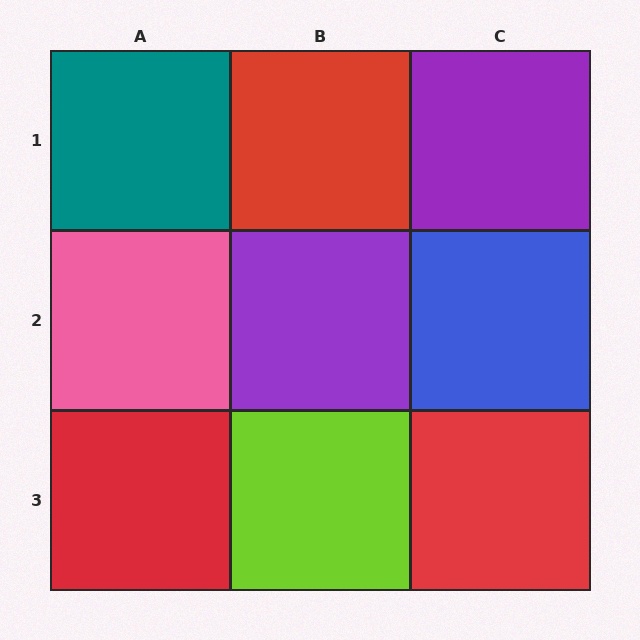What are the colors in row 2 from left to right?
Pink, purple, blue.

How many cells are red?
3 cells are red.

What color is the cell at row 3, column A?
Red.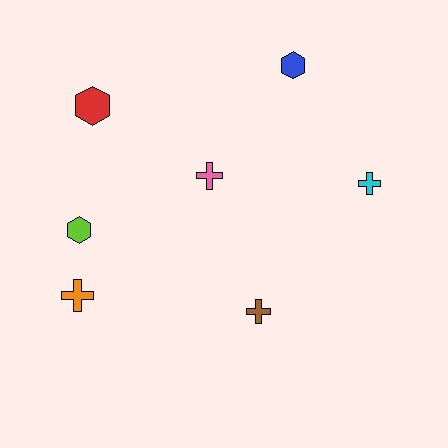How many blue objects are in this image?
There is 1 blue object.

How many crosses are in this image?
There are 4 crosses.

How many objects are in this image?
There are 7 objects.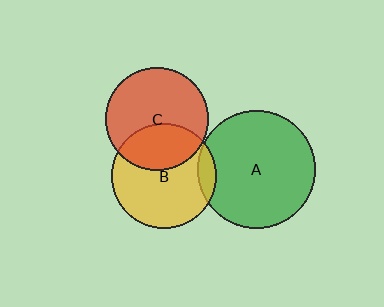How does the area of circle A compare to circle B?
Approximately 1.2 times.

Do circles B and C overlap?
Yes.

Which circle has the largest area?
Circle A (green).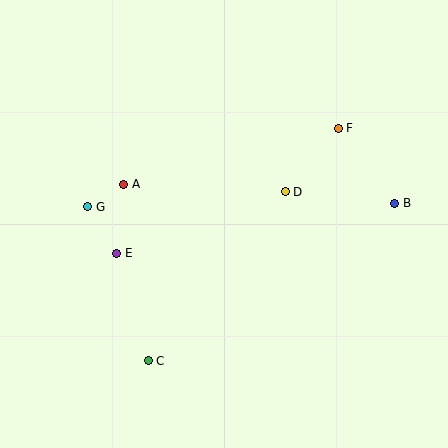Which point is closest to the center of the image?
Point D at (285, 192) is closest to the center.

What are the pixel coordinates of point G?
Point G is at (88, 207).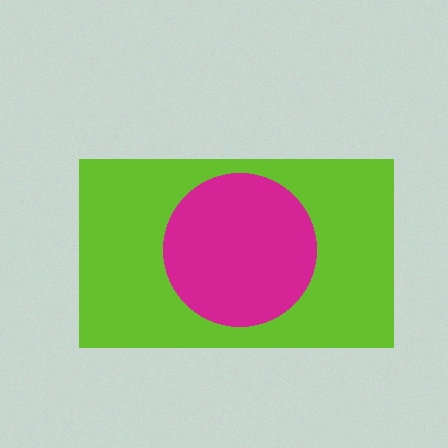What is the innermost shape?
The magenta circle.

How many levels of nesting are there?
2.